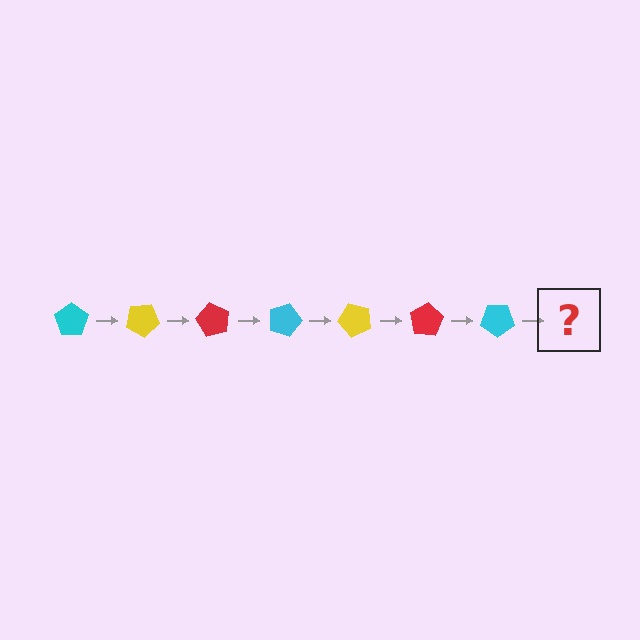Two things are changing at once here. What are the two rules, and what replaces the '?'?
The two rules are that it rotates 30 degrees each step and the color cycles through cyan, yellow, and red. The '?' should be a yellow pentagon, rotated 210 degrees from the start.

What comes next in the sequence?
The next element should be a yellow pentagon, rotated 210 degrees from the start.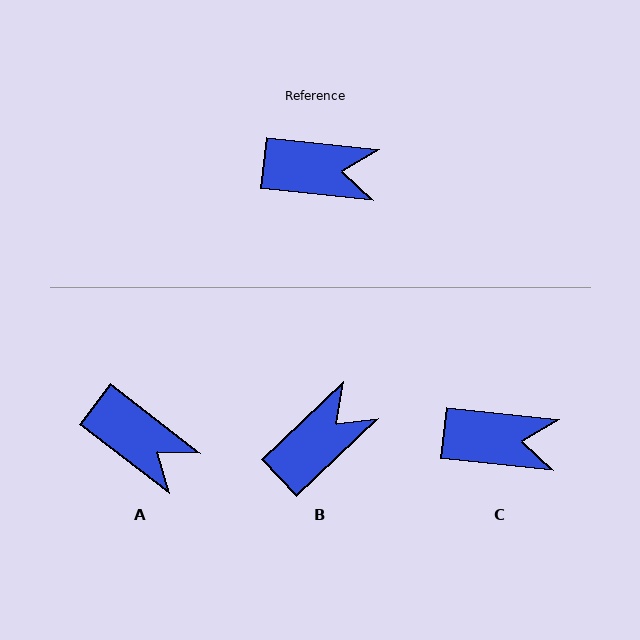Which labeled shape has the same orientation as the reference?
C.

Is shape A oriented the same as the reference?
No, it is off by about 32 degrees.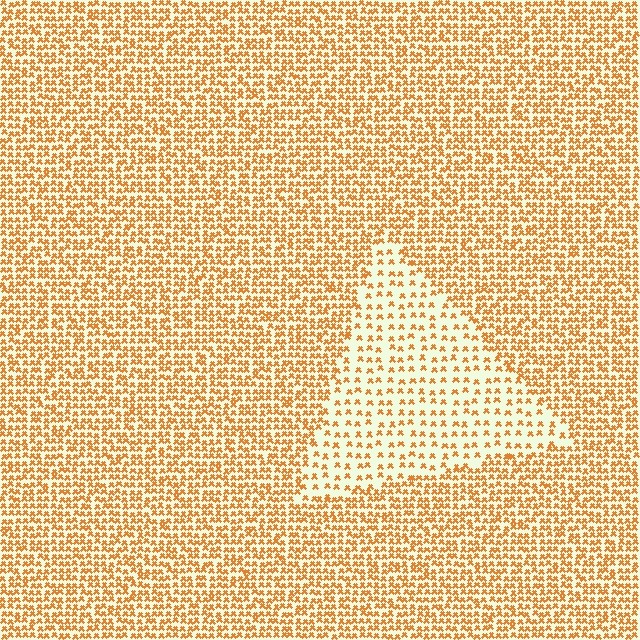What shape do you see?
I see a triangle.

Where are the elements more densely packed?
The elements are more densely packed outside the triangle boundary.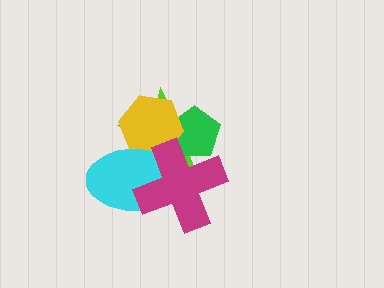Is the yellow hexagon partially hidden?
Yes, it is partially covered by another shape.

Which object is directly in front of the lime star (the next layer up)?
The green pentagon is directly in front of the lime star.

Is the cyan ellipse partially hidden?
Yes, it is partially covered by another shape.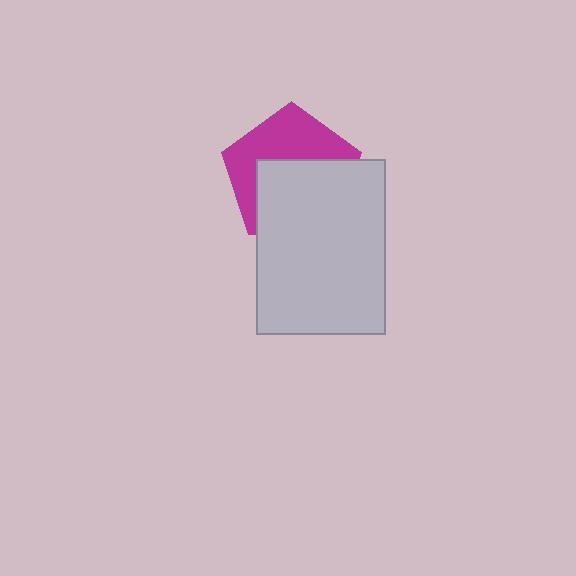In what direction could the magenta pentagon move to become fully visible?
The magenta pentagon could move up. That would shift it out from behind the light gray rectangle entirely.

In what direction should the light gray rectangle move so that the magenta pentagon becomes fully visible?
The light gray rectangle should move down. That is the shortest direction to clear the overlap and leave the magenta pentagon fully visible.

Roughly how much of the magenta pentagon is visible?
About half of it is visible (roughly 47%).